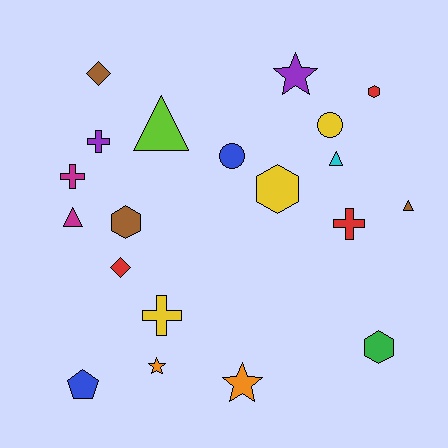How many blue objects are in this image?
There are 2 blue objects.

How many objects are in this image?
There are 20 objects.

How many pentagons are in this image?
There is 1 pentagon.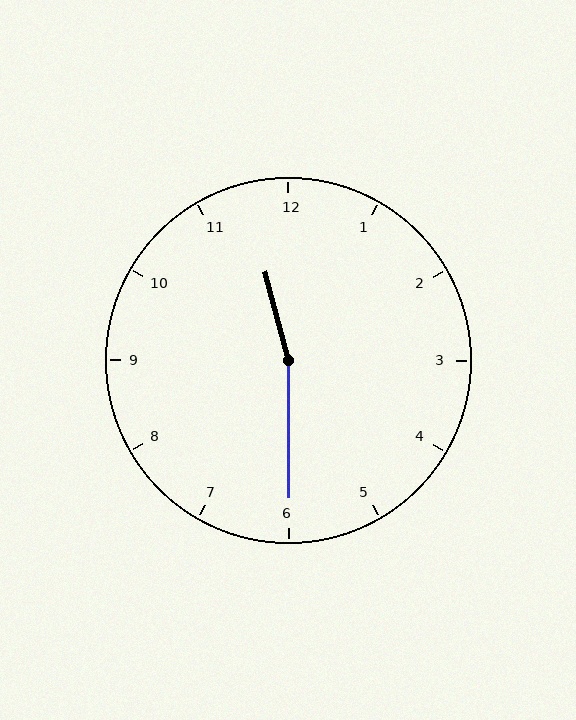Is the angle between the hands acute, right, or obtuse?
It is obtuse.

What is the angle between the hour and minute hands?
Approximately 165 degrees.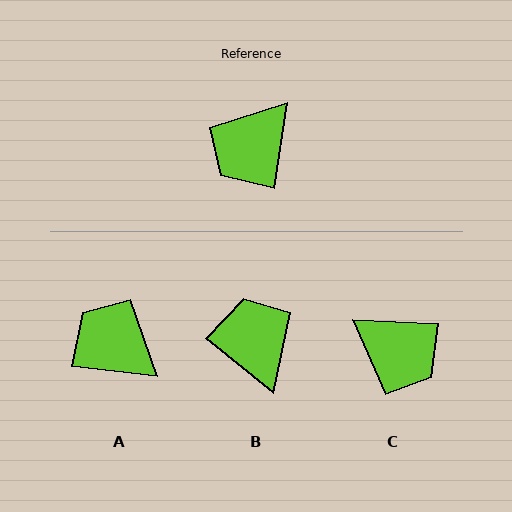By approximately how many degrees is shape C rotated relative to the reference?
Approximately 97 degrees counter-clockwise.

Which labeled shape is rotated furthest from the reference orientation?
B, about 120 degrees away.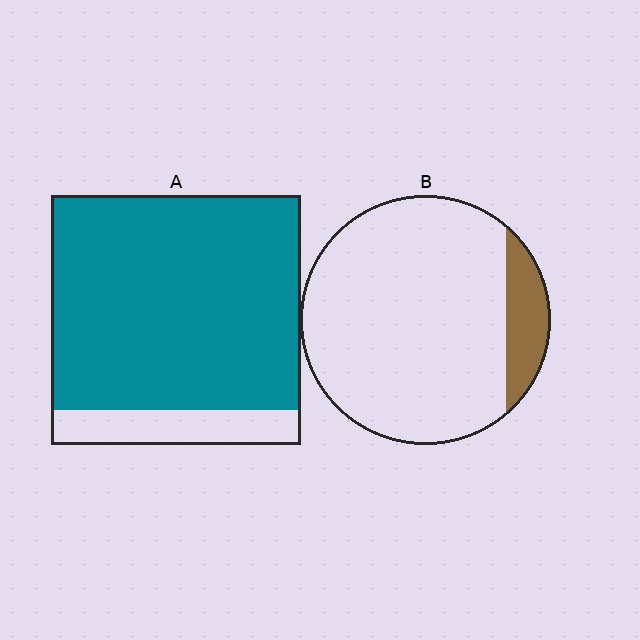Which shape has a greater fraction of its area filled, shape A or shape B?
Shape A.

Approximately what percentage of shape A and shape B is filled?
A is approximately 85% and B is approximately 10%.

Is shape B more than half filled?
No.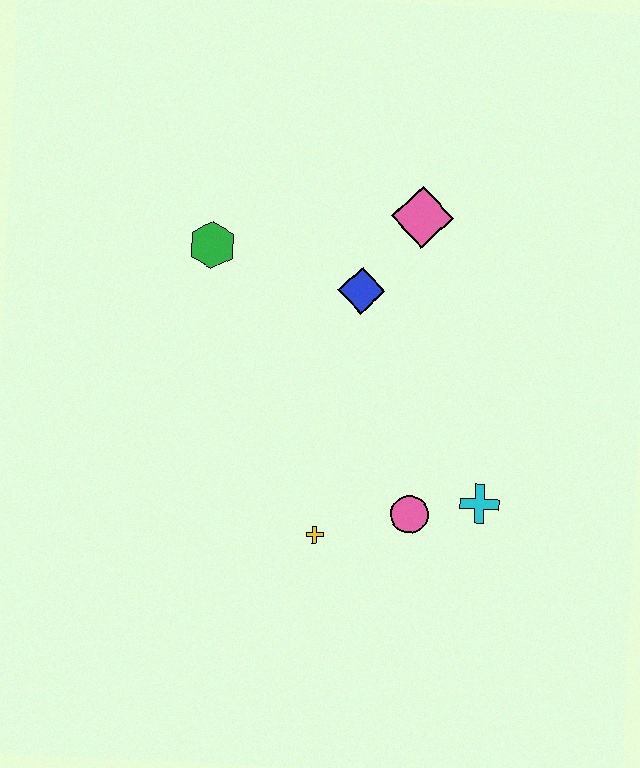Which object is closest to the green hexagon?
The blue diamond is closest to the green hexagon.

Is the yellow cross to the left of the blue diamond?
Yes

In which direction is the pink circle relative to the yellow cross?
The pink circle is to the right of the yellow cross.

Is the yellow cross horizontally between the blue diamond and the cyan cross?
No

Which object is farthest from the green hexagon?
The cyan cross is farthest from the green hexagon.